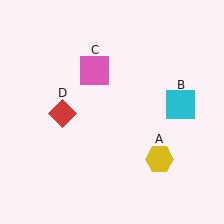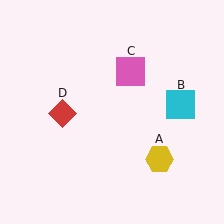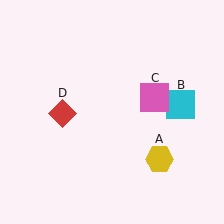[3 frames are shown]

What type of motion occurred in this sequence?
The pink square (object C) rotated clockwise around the center of the scene.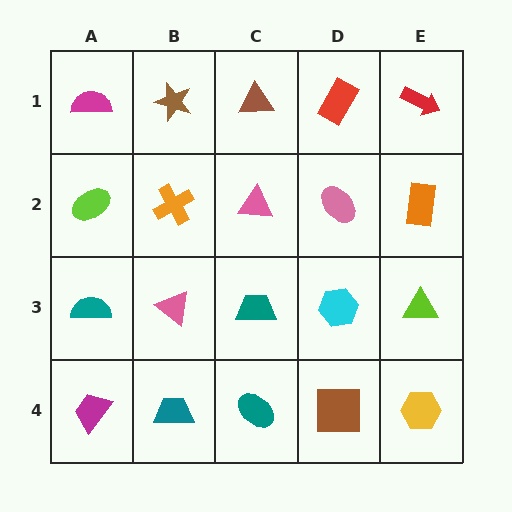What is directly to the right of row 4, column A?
A teal trapezoid.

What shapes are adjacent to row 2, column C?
A brown triangle (row 1, column C), a teal trapezoid (row 3, column C), an orange cross (row 2, column B), a pink ellipse (row 2, column D).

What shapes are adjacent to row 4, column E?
A lime triangle (row 3, column E), a brown square (row 4, column D).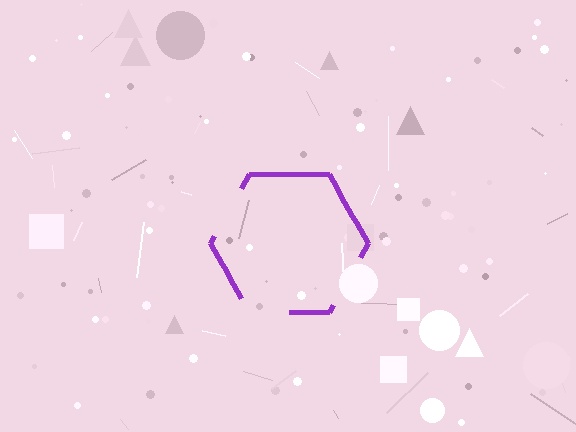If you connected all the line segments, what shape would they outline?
They would outline a hexagon.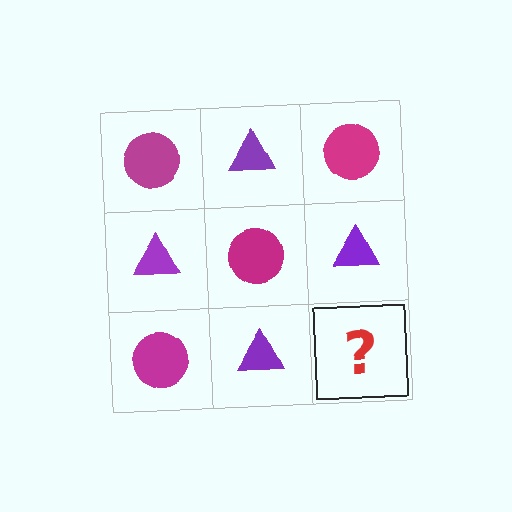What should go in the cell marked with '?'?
The missing cell should contain a magenta circle.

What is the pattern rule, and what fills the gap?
The rule is that it alternates magenta circle and purple triangle in a checkerboard pattern. The gap should be filled with a magenta circle.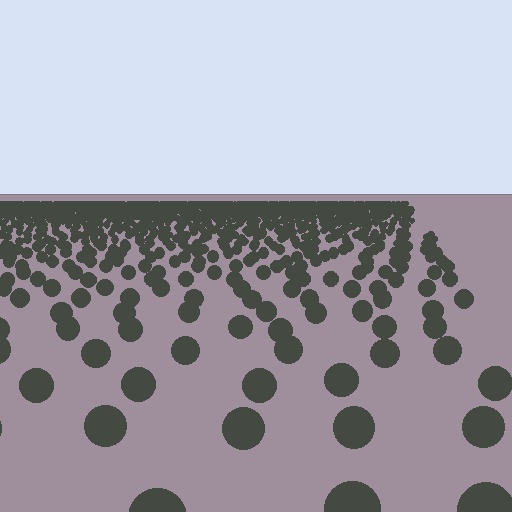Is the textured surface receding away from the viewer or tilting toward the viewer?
The surface is receding away from the viewer. Texture elements get smaller and denser toward the top.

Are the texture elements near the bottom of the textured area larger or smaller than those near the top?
Larger. Near the bottom, elements are closer to the viewer and appear at a bigger on-screen size.